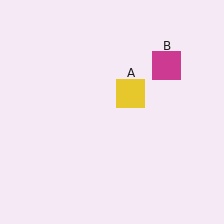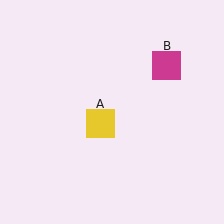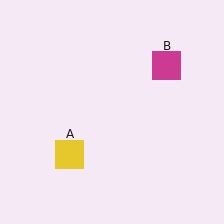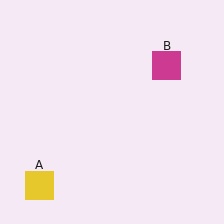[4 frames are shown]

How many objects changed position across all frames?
1 object changed position: yellow square (object A).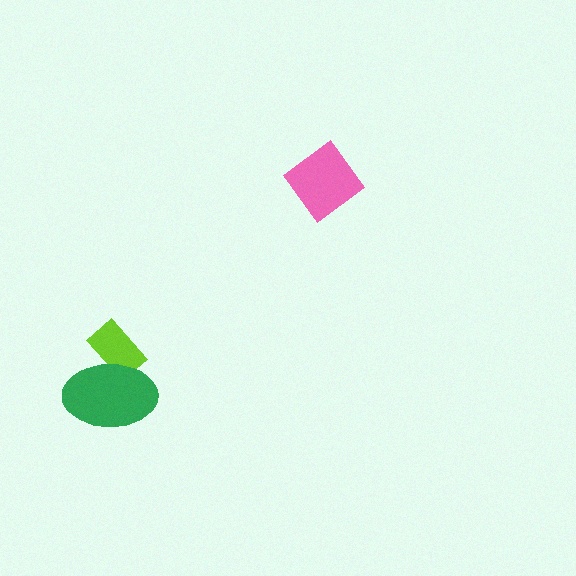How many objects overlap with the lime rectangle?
1 object overlaps with the lime rectangle.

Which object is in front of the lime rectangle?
The green ellipse is in front of the lime rectangle.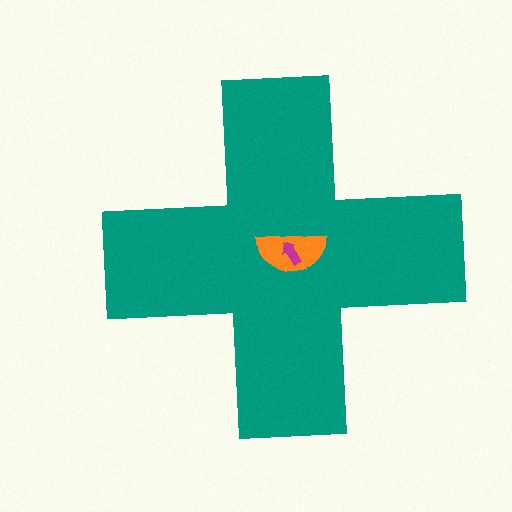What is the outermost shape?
The teal cross.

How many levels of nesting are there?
3.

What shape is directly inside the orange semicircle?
The magenta arrow.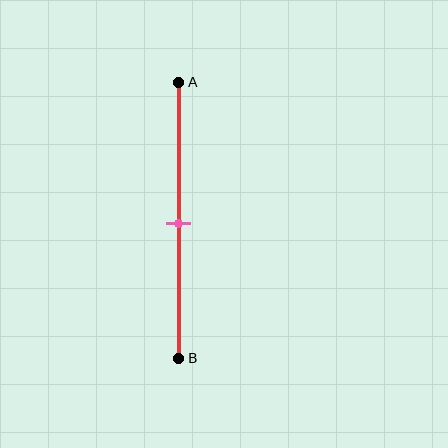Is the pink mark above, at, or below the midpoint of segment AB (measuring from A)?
The pink mark is approximately at the midpoint of segment AB.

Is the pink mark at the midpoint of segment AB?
Yes, the mark is approximately at the midpoint.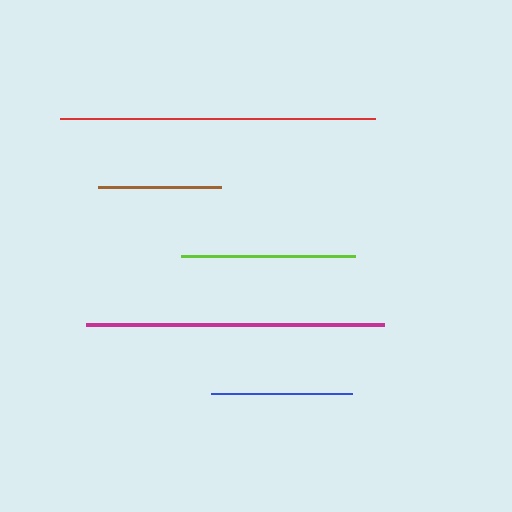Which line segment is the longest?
The red line is the longest at approximately 316 pixels.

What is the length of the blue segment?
The blue segment is approximately 141 pixels long.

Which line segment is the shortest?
The brown line is the shortest at approximately 124 pixels.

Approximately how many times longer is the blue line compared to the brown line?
The blue line is approximately 1.1 times the length of the brown line.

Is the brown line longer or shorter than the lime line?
The lime line is longer than the brown line.